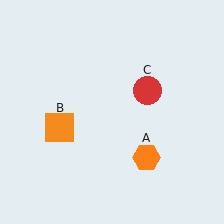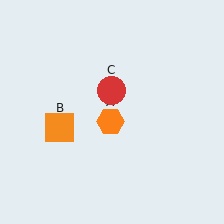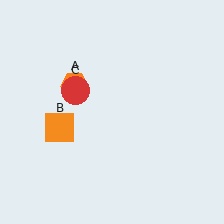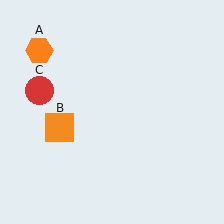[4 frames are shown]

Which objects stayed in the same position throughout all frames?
Orange square (object B) remained stationary.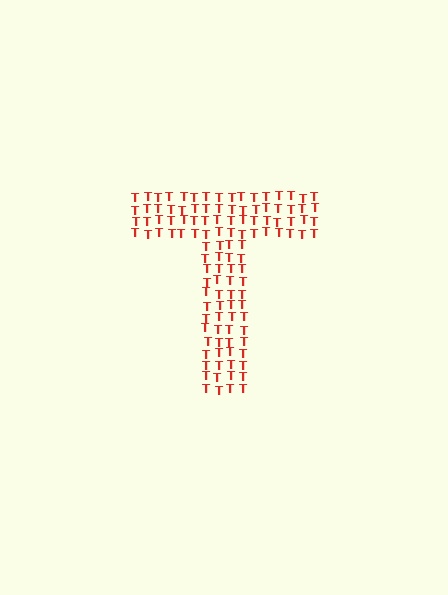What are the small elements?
The small elements are letter T's.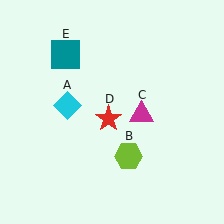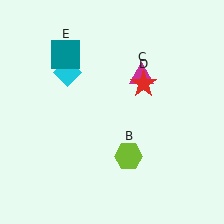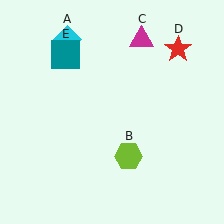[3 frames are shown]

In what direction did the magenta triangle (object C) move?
The magenta triangle (object C) moved up.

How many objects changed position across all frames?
3 objects changed position: cyan diamond (object A), magenta triangle (object C), red star (object D).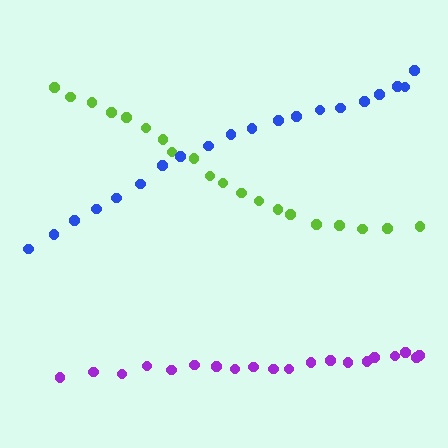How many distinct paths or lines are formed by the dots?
There are 3 distinct paths.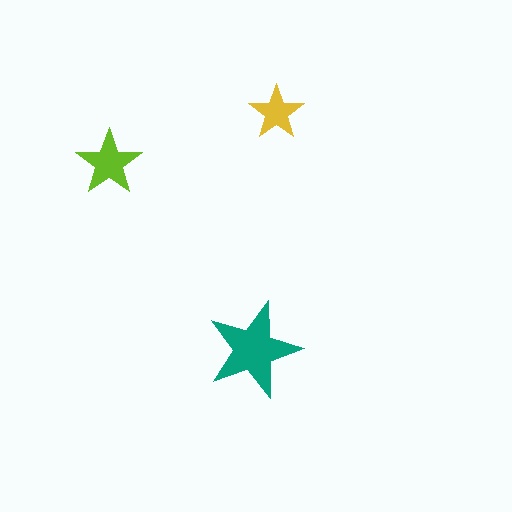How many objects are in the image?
There are 3 objects in the image.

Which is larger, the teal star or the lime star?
The teal one.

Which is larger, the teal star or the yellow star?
The teal one.